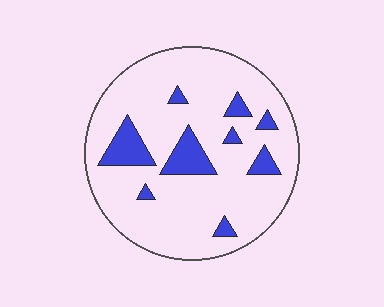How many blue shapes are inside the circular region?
9.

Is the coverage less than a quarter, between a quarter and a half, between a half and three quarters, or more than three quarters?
Less than a quarter.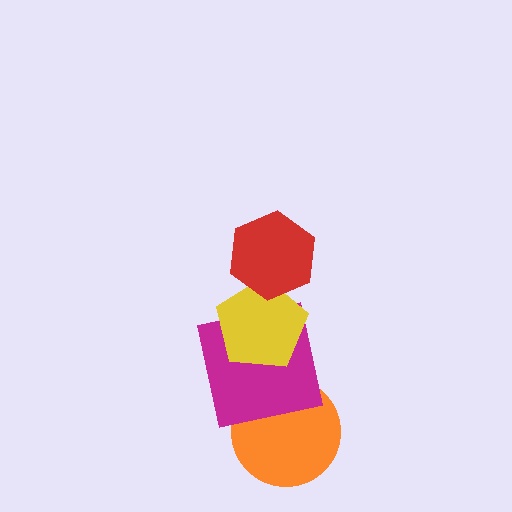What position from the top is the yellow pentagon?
The yellow pentagon is 2nd from the top.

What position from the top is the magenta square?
The magenta square is 3rd from the top.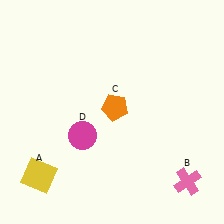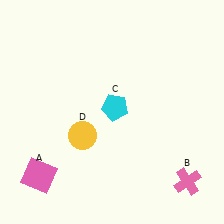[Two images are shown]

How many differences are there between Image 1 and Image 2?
There are 3 differences between the two images.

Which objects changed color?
A changed from yellow to pink. C changed from orange to cyan. D changed from magenta to yellow.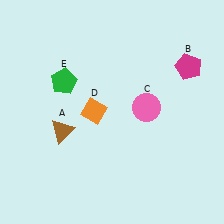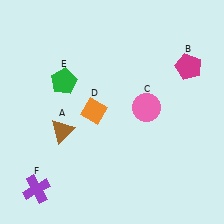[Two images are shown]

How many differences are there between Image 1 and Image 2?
There is 1 difference between the two images.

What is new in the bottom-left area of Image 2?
A purple cross (F) was added in the bottom-left area of Image 2.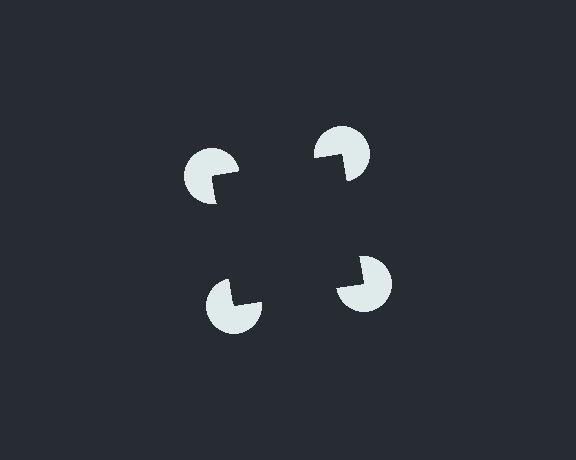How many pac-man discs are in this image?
There are 4 — one at each vertex of the illusory square.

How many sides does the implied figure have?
4 sides.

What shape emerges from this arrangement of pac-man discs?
An illusory square — its edges are inferred from the aligned wedge cuts in the pac-man discs, not physically drawn.